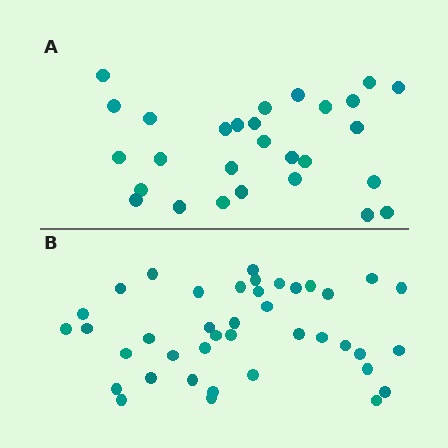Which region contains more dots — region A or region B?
Region B (the bottom region) has more dots.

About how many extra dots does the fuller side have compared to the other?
Region B has roughly 12 or so more dots than region A.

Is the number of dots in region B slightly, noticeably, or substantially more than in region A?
Region B has noticeably more, but not dramatically so. The ratio is roughly 1.4 to 1.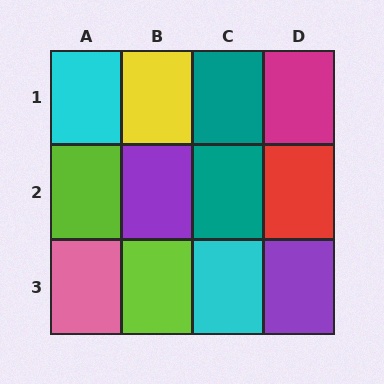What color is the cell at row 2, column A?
Lime.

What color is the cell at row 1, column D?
Magenta.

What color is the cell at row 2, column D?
Red.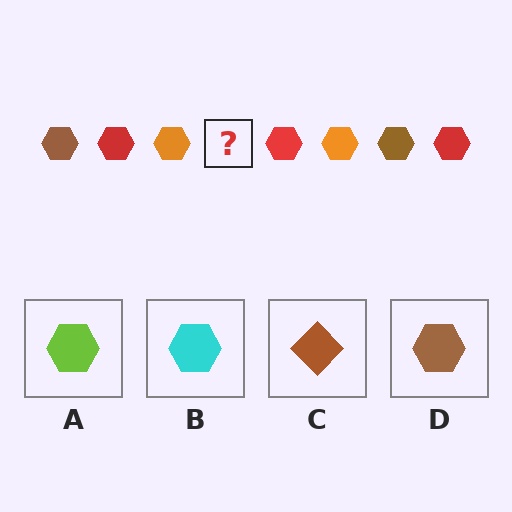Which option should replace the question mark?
Option D.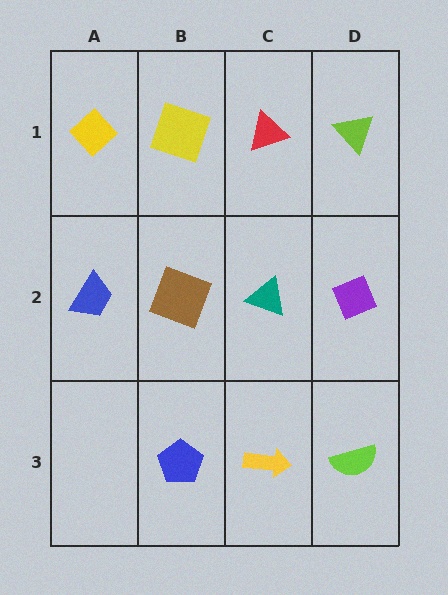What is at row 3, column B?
A blue pentagon.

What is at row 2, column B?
A brown square.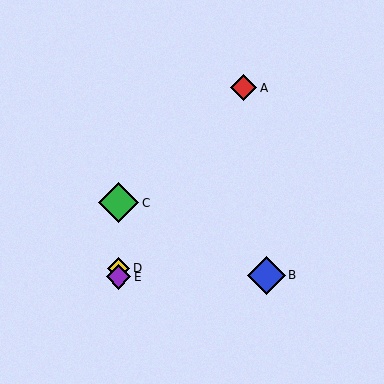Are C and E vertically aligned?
Yes, both are at x≈119.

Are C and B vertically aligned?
No, C is at x≈119 and B is at x≈266.